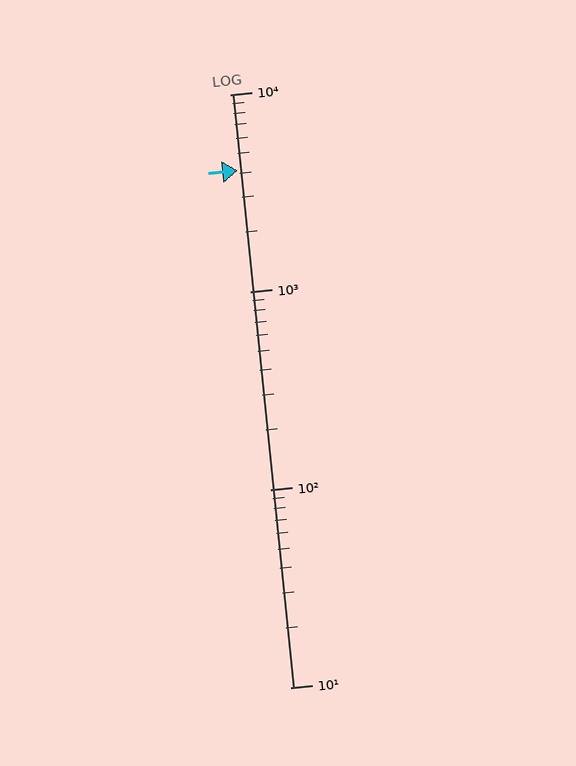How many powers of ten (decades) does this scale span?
The scale spans 3 decades, from 10 to 10000.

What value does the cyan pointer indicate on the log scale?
The pointer indicates approximately 4100.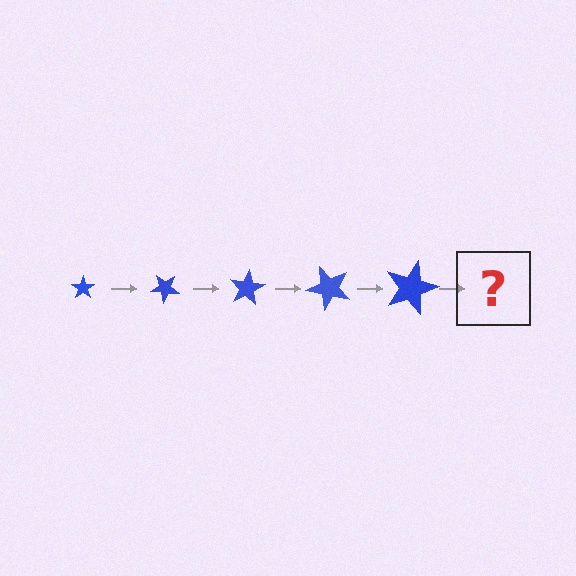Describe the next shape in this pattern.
It should be a star, larger than the previous one and rotated 200 degrees from the start.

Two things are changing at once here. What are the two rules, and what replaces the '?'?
The two rules are that the star grows larger each step and it rotates 40 degrees each step. The '?' should be a star, larger than the previous one and rotated 200 degrees from the start.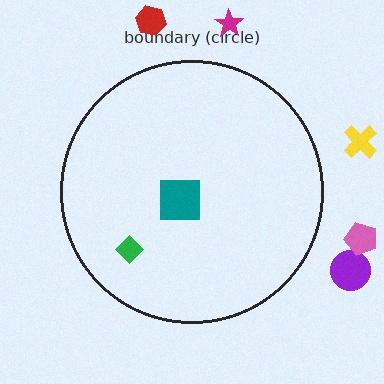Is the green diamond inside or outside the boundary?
Inside.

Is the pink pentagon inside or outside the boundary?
Outside.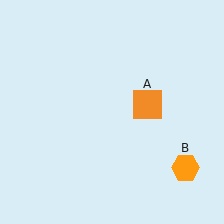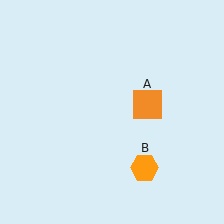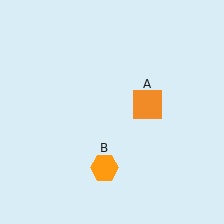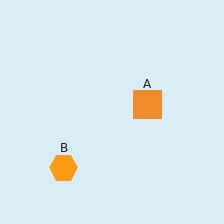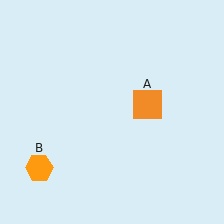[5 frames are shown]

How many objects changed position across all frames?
1 object changed position: orange hexagon (object B).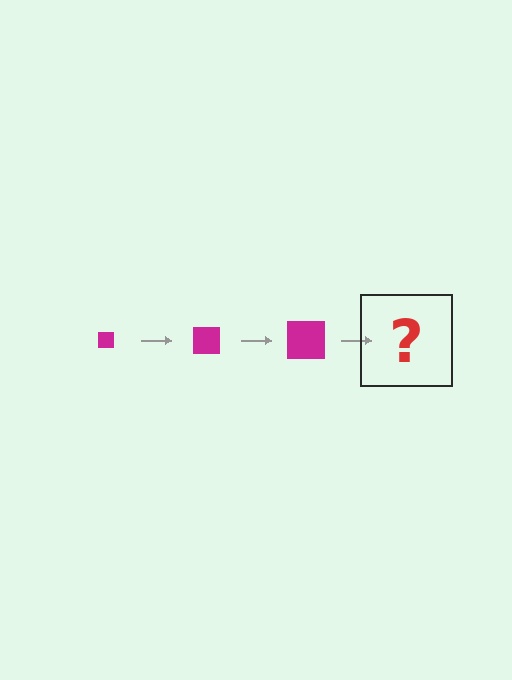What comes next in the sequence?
The next element should be a magenta square, larger than the previous one.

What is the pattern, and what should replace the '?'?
The pattern is that the square gets progressively larger each step. The '?' should be a magenta square, larger than the previous one.